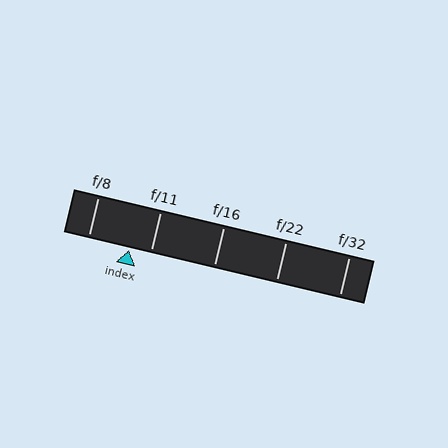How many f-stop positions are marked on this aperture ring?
There are 5 f-stop positions marked.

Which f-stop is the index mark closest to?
The index mark is closest to f/11.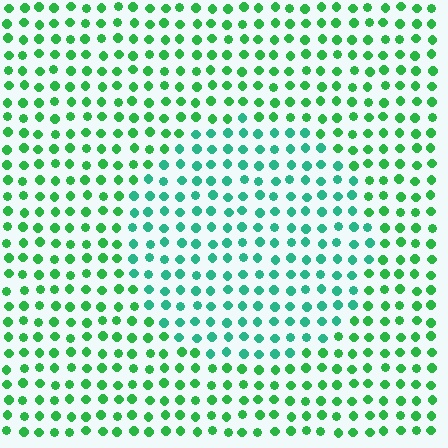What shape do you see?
I see a circle.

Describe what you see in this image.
The image is filled with small green elements in a uniform arrangement. A circle-shaped region is visible where the elements are tinted to a slightly different hue, forming a subtle color boundary.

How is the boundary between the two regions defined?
The boundary is defined purely by a slight shift in hue (about 30 degrees). Spacing, size, and orientation are identical on both sides.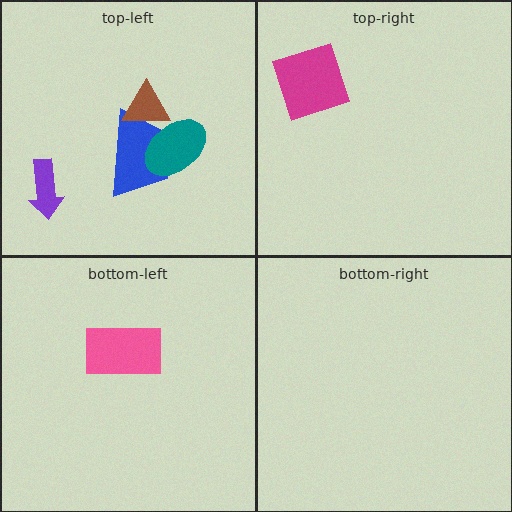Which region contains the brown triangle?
The top-left region.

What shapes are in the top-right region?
The magenta diamond.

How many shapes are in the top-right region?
1.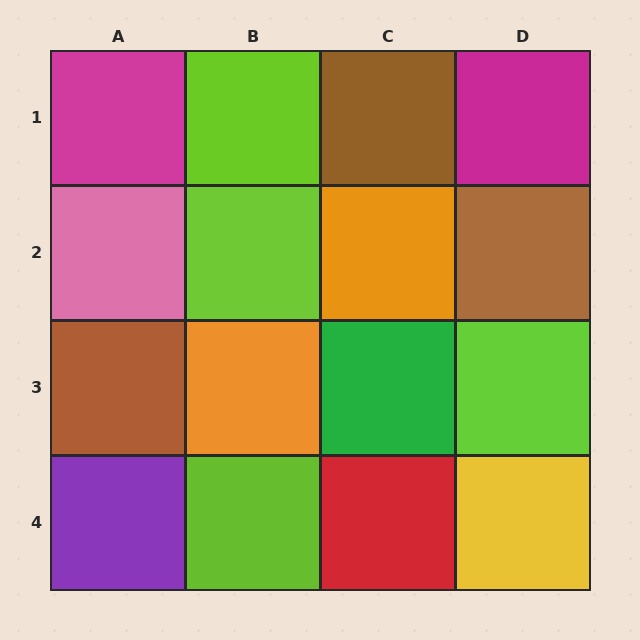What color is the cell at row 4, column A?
Purple.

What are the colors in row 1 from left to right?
Magenta, lime, brown, magenta.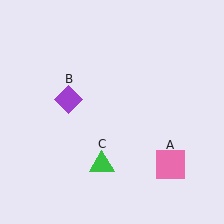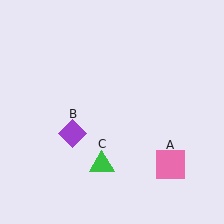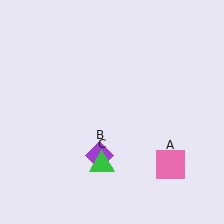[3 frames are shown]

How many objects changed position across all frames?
1 object changed position: purple diamond (object B).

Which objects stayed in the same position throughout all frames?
Pink square (object A) and green triangle (object C) remained stationary.